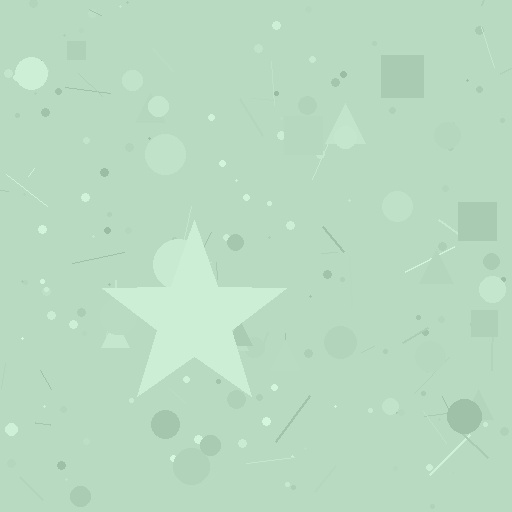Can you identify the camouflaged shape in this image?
The camouflaged shape is a star.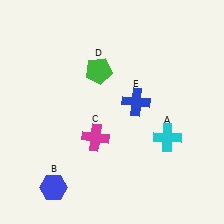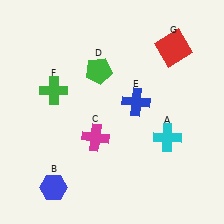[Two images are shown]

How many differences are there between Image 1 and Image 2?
There are 2 differences between the two images.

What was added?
A green cross (F), a red square (G) were added in Image 2.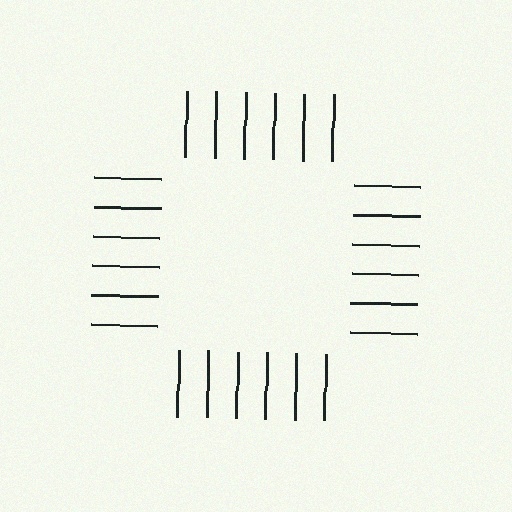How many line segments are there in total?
24 — 6 along each of the 4 edges.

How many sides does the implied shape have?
4 sides — the line-ends trace a square.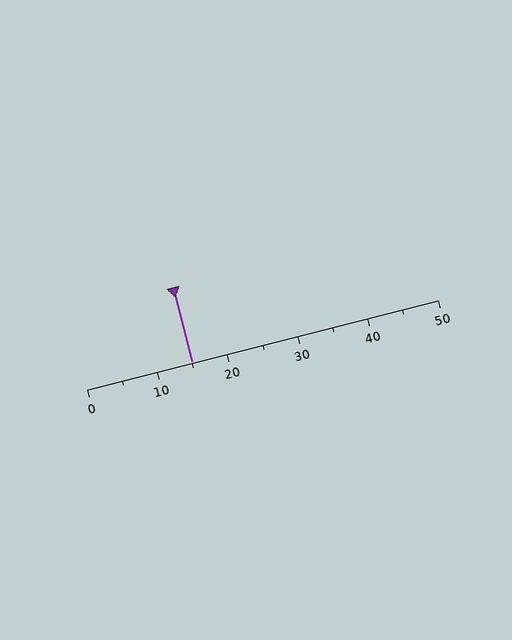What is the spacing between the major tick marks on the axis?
The major ticks are spaced 10 apart.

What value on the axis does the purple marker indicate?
The marker indicates approximately 15.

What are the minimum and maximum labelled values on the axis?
The axis runs from 0 to 50.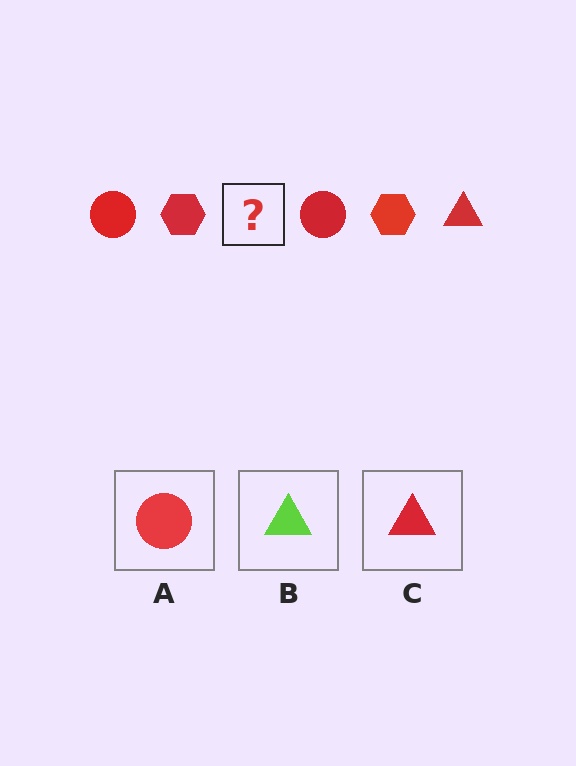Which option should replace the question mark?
Option C.